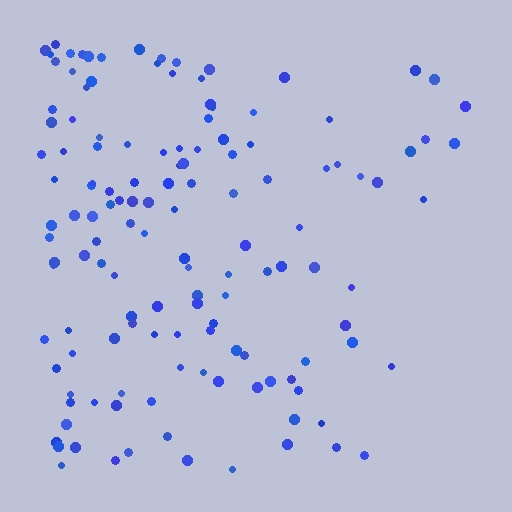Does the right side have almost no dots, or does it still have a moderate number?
Still a moderate number, just noticeably fewer than the left.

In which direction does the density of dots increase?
From right to left, with the left side densest.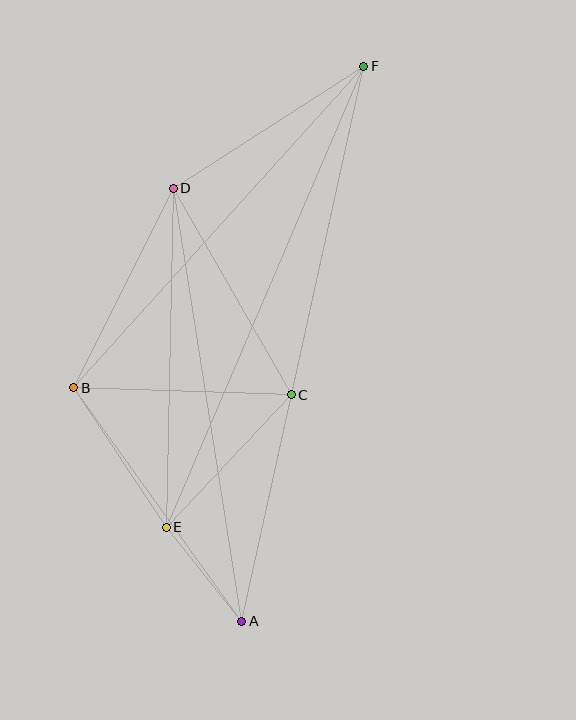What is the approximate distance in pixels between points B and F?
The distance between B and F is approximately 433 pixels.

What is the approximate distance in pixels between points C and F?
The distance between C and F is approximately 336 pixels.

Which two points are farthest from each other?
Points A and F are farthest from each other.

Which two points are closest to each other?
Points A and E are closest to each other.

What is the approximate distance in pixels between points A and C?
The distance between A and C is approximately 232 pixels.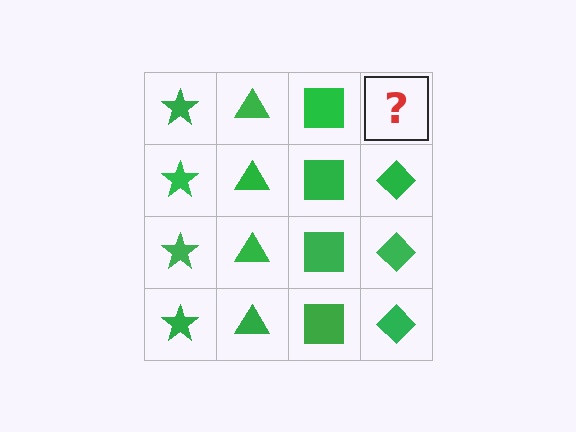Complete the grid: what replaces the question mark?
The question mark should be replaced with a green diamond.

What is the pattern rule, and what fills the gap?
The rule is that each column has a consistent shape. The gap should be filled with a green diamond.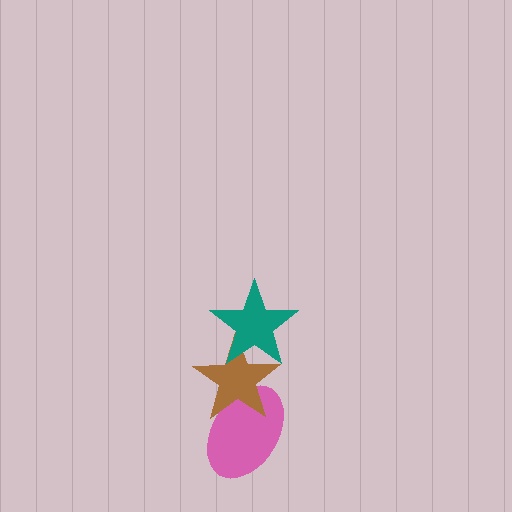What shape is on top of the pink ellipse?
The brown star is on top of the pink ellipse.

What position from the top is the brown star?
The brown star is 2nd from the top.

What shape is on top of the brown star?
The teal star is on top of the brown star.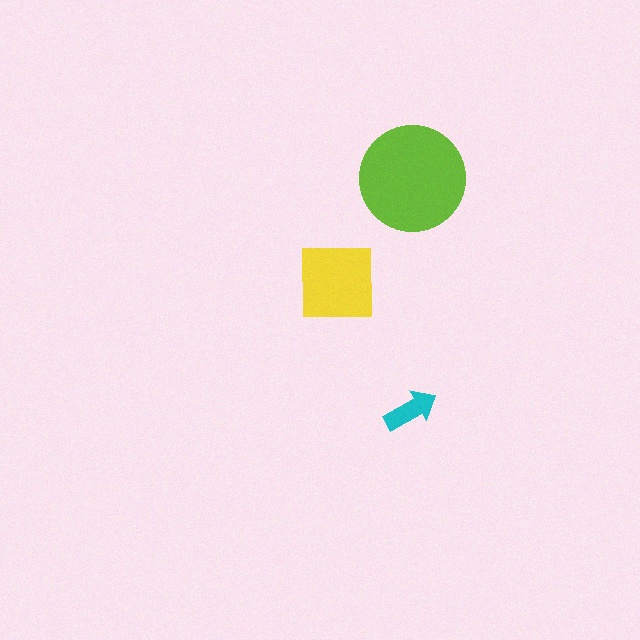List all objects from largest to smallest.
The lime circle, the yellow square, the cyan arrow.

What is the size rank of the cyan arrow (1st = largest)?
3rd.